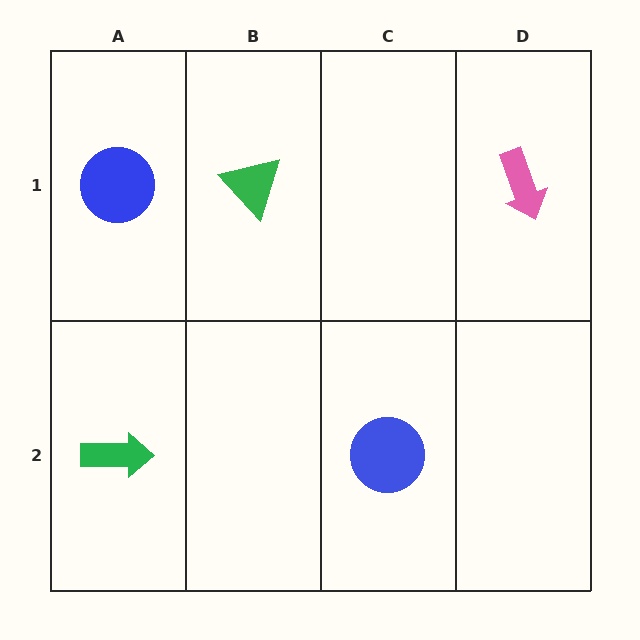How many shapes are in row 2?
2 shapes.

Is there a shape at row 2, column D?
No, that cell is empty.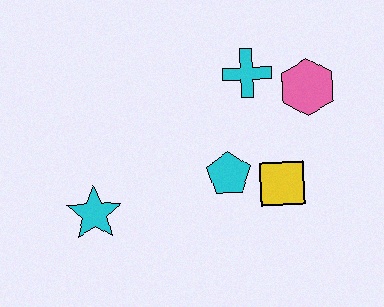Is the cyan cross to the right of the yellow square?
No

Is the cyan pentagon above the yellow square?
Yes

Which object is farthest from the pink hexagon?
The cyan star is farthest from the pink hexagon.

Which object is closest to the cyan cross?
The pink hexagon is closest to the cyan cross.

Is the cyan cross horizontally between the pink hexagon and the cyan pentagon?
Yes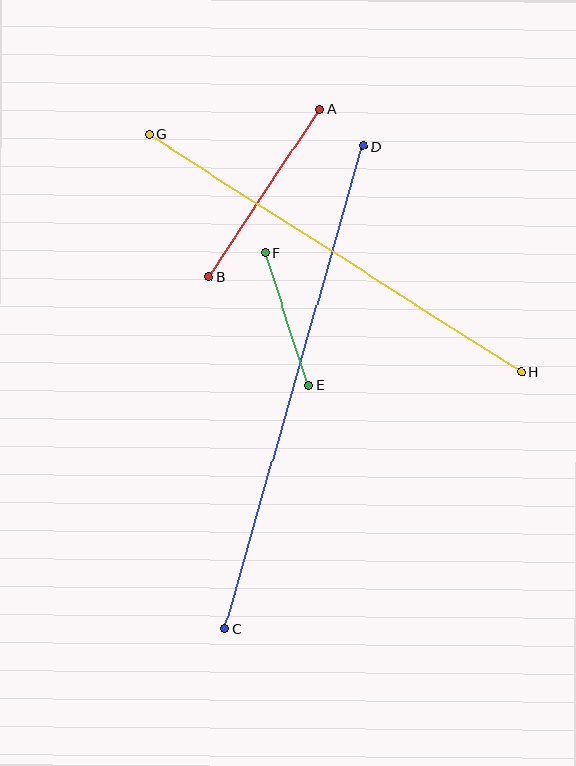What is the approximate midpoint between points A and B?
The midpoint is at approximately (264, 193) pixels.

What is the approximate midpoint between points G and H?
The midpoint is at approximately (335, 253) pixels.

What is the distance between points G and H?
The distance is approximately 442 pixels.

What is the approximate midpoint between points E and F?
The midpoint is at approximately (287, 319) pixels.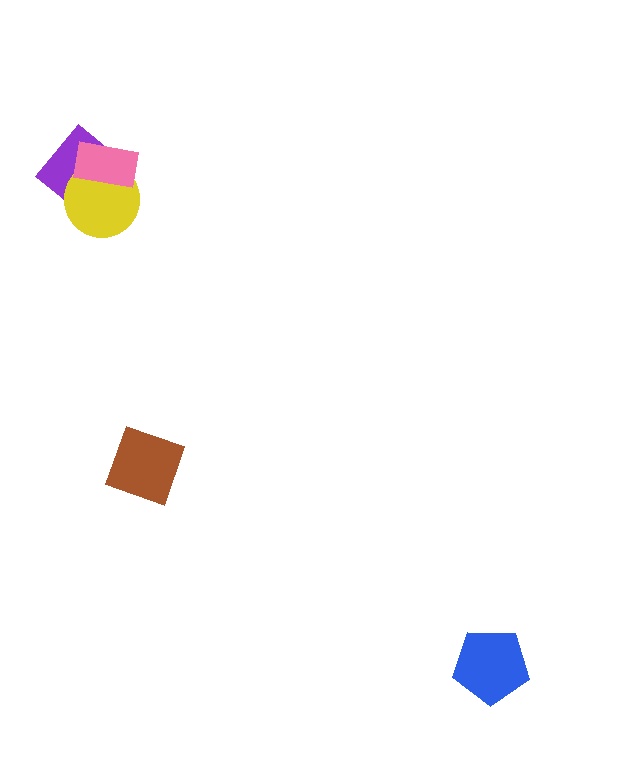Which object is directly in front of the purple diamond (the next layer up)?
The yellow circle is directly in front of the purple diamond.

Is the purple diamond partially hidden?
Yes, it is partially covered by another shape.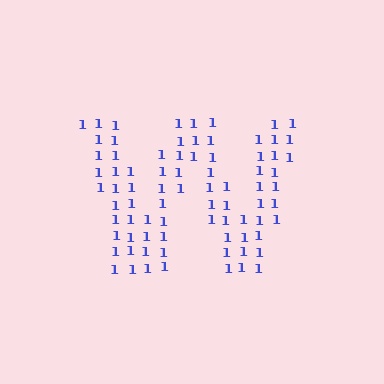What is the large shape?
The large shape is the letter W.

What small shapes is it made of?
It is made of small digit 1's.